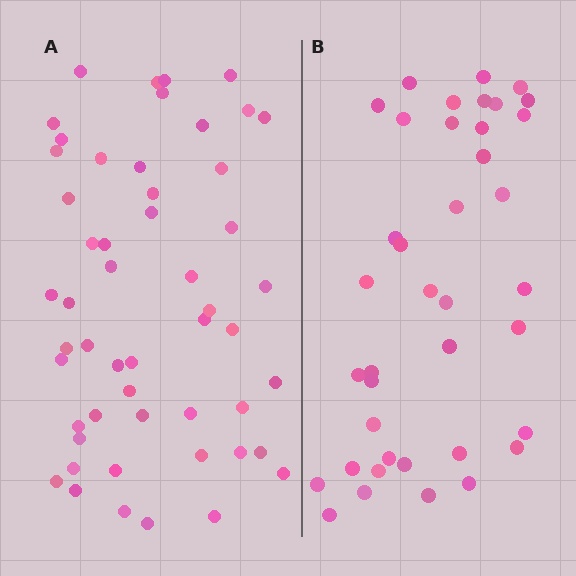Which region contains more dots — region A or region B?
Region A (the left region) has more dots.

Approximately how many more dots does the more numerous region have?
Region A has approximately 15 more dots than region B.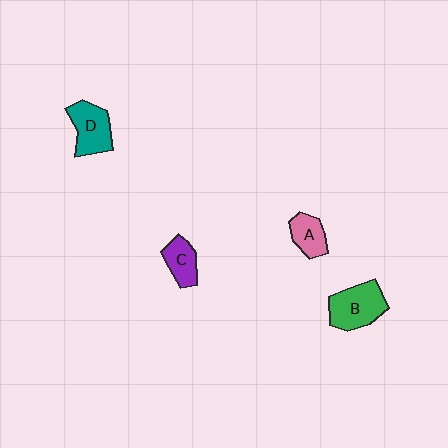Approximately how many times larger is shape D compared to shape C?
Approximately 1.4 times.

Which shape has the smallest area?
Shape A (pink).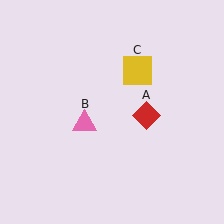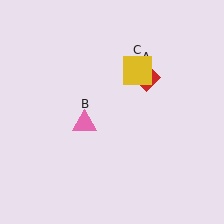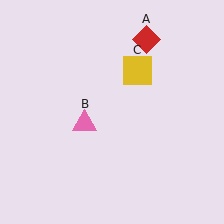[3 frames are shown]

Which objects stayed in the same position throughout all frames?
Pink triangle (object B) and yellow square (object C) remained stationary.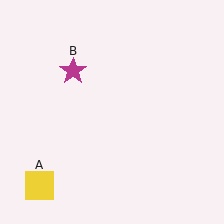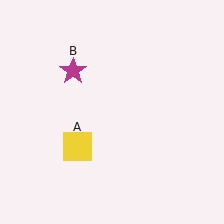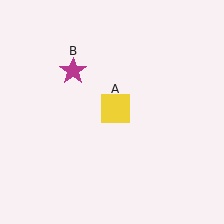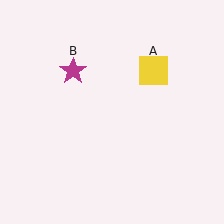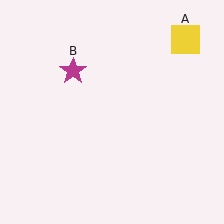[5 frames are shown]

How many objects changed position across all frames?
1 object changed position: yellow square (object A).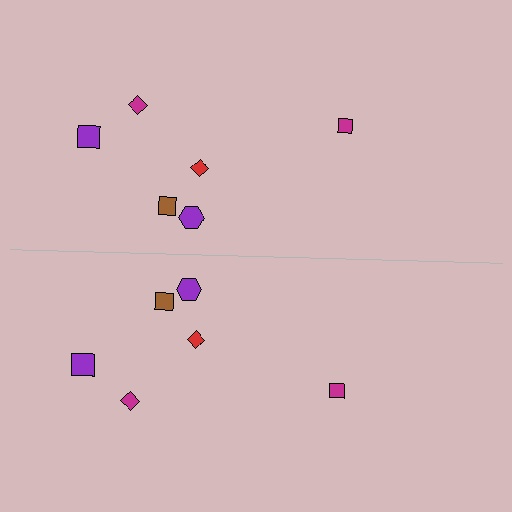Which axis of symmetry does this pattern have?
The pattern has a horizontal axis of symmetry running through the center of the image.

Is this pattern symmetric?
Yes, this pattern has bilateral (reflection) symmetry.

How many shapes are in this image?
There are 12 shapes in this image.